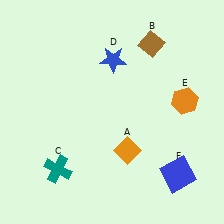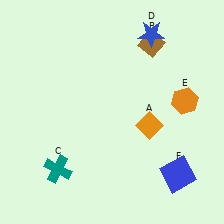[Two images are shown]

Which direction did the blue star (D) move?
The blue star (D) moved right.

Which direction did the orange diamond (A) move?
The orange diamond (A) moved up.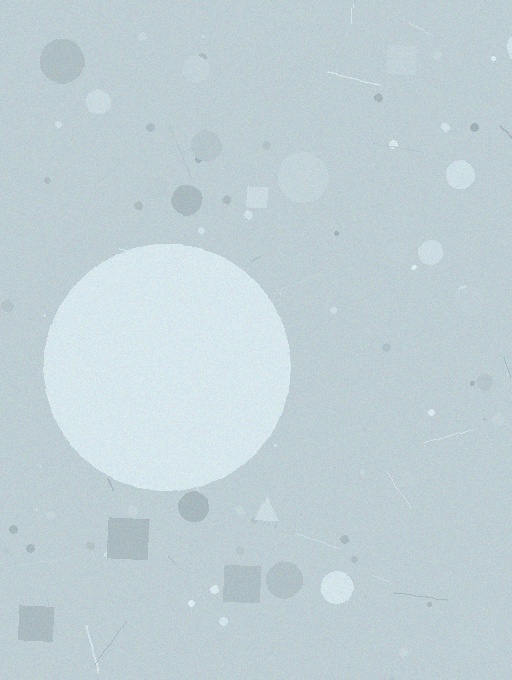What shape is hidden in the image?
A circle is hidden in the image.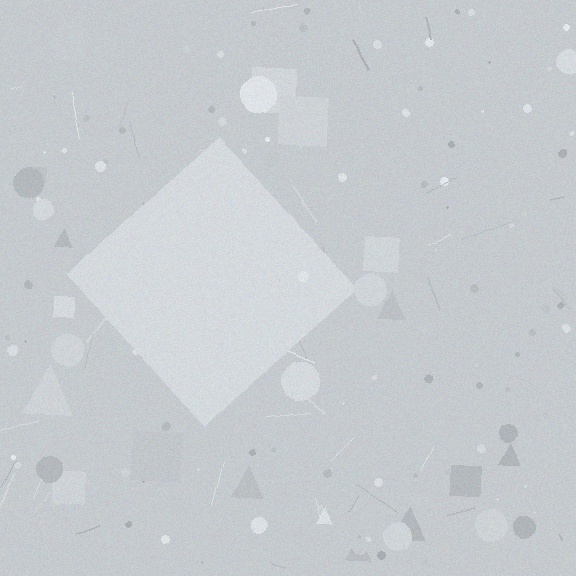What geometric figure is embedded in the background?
A diamond is embedded in the background.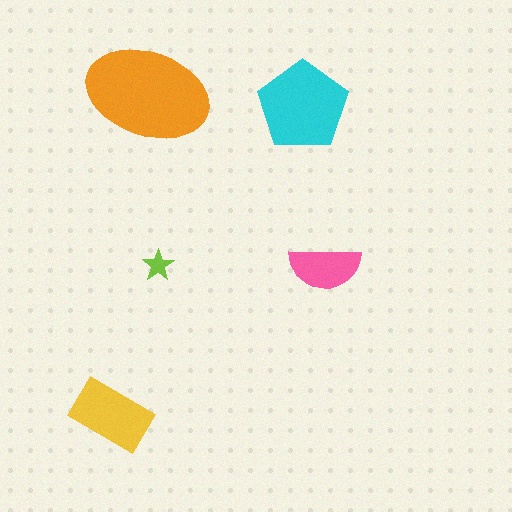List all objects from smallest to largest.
The lime star, the pink semicircle, the yellow rectangle, the cyan pentagon, the orange ellipse.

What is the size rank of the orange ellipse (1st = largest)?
1st.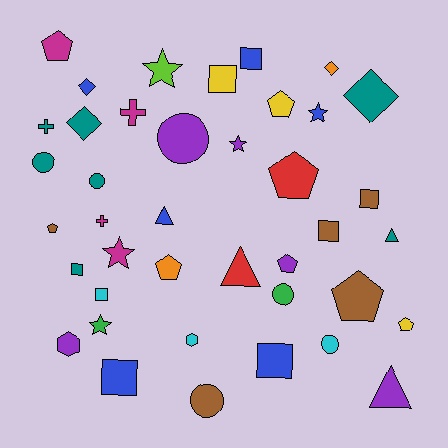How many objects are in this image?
There are 40 objects.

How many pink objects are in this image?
There are no pink objects.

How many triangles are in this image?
There are 4 triangles.